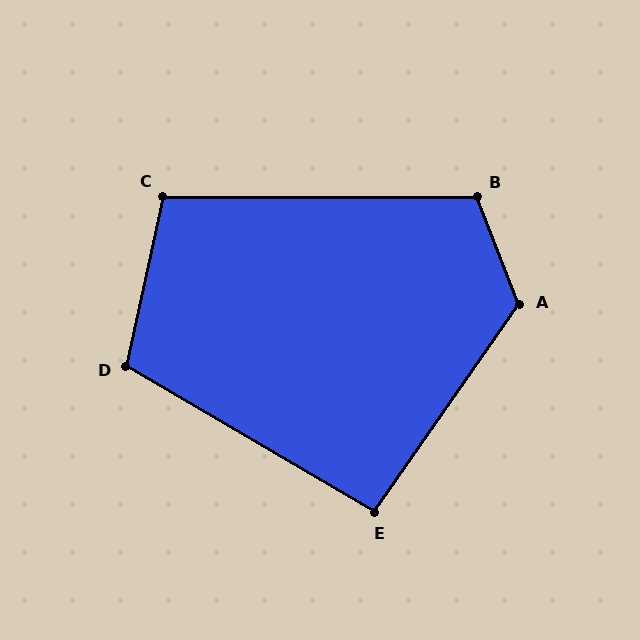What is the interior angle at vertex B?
Approximately 111 degrees (obtuse).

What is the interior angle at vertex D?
Approximately 108 degrees (obtuse).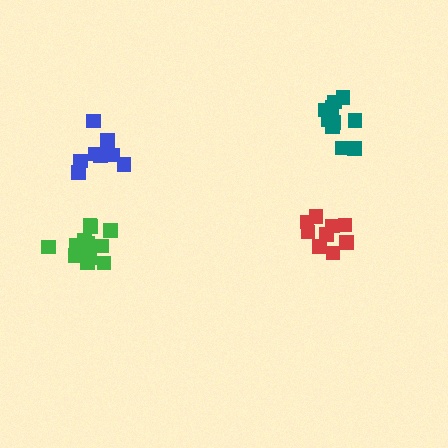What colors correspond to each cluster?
The clusters are colored: red, blue, teal, green.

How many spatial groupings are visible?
There are 4 spatial groupings.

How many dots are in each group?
Group 1: 9 dots, Group 2: 9 dots, Group 3: 10 dots, Group 4: 14 dots (42 total).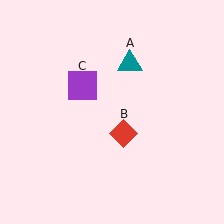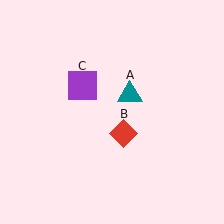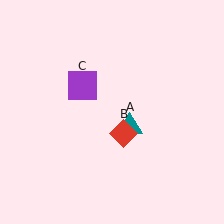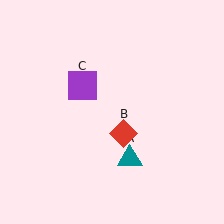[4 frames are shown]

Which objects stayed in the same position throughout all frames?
Red diamond (object B) and purple square (object C) remained stationary.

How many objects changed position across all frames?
1 object changed position: teal triangle (object A).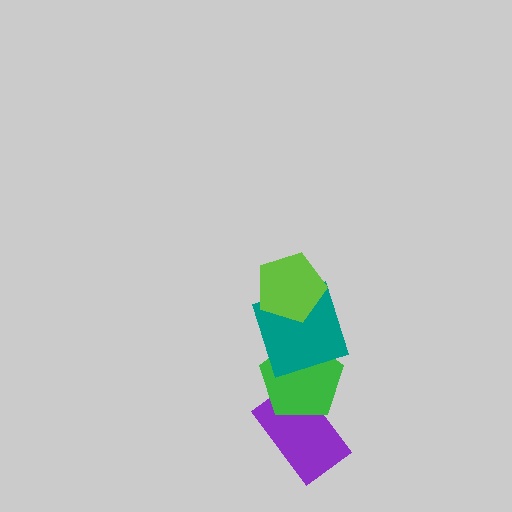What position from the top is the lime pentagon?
The lime pentagon is 1st from the top.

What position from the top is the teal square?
The teal square is 2nd from the top.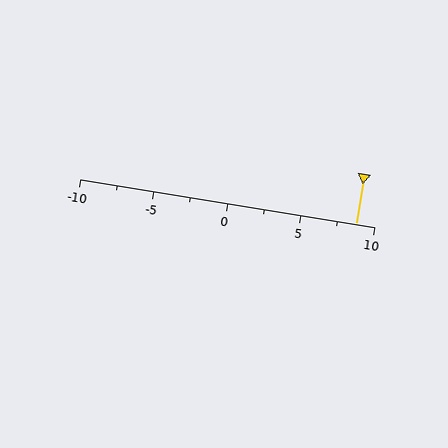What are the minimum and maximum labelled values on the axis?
The axis runs from -10 to 10.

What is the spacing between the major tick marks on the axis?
The major ticks are spaced 5 apart.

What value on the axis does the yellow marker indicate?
The marker indicates approximately 8.8.